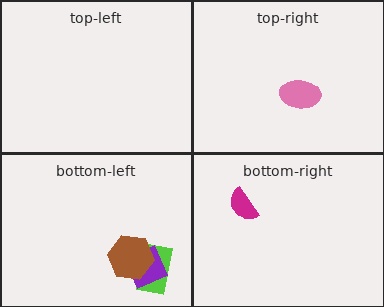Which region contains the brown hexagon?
The bottom-left region.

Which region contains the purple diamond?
The bottom-left region.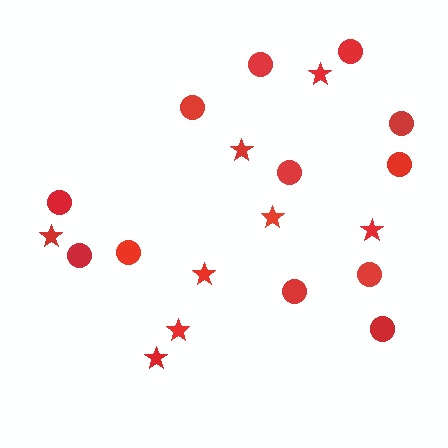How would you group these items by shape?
There are 2 groups: one group of circles (12) and one group of stars (8).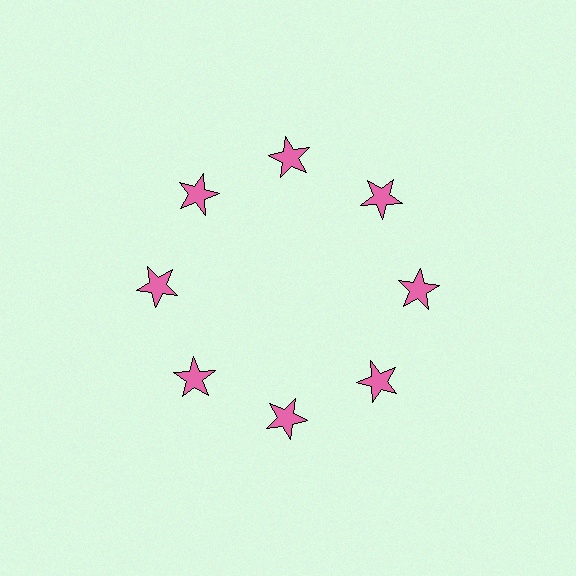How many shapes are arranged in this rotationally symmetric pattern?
There are 8 shapes, arranged in 8 groups of 1.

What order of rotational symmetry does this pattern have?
This pattern has 8-fold rotational symmetry.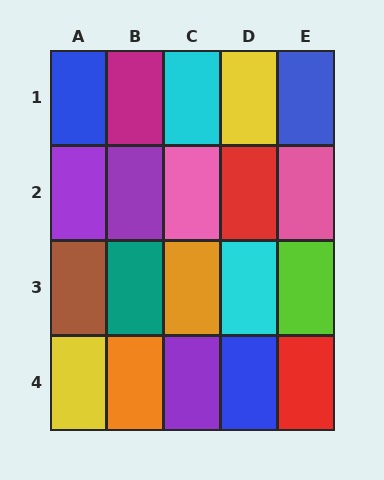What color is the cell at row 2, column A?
Purple.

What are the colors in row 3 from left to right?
Brown, teal, orange, cyan, lime.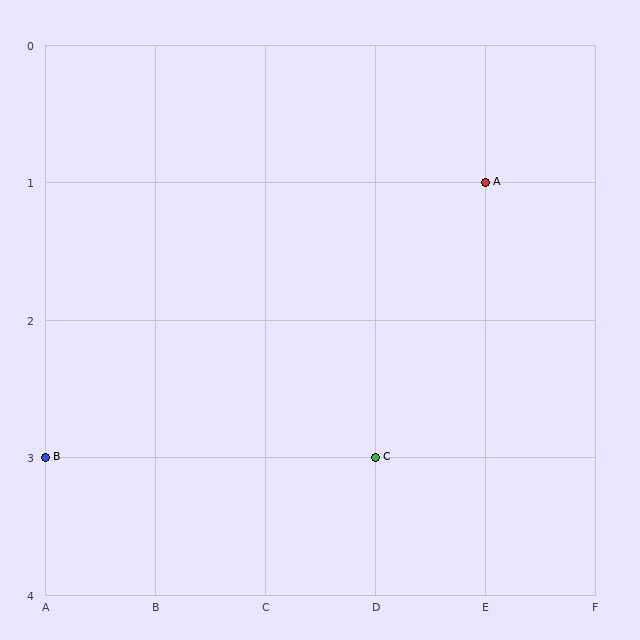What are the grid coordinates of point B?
Point B is at grid coordinates (A, 3).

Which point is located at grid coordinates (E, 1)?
Point A is at (E, 1).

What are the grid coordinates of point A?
Point A is at grid coordinates (E, 1).